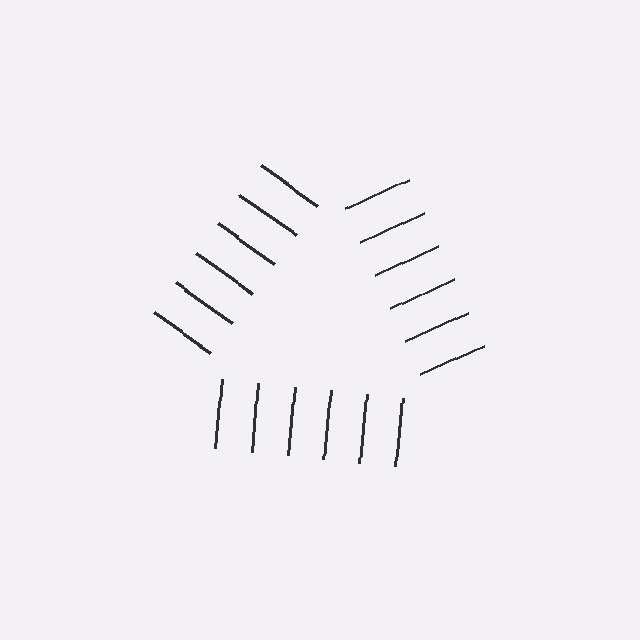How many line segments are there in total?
18 — 6 along each of the 3 edges.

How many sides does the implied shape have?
3 sides — the line-ends trace a triangle.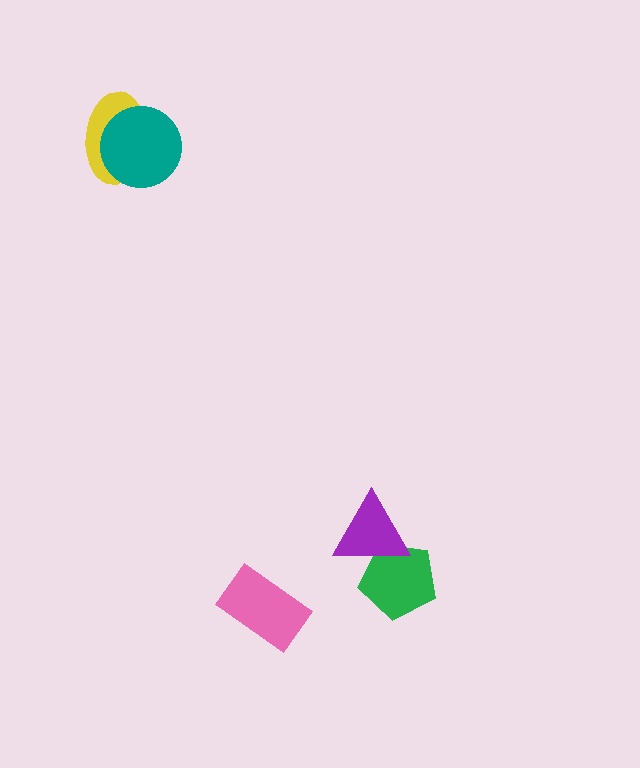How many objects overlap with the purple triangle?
1 object overlaps with the purple triangle.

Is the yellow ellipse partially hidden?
Yes, it is partially covered by another shape.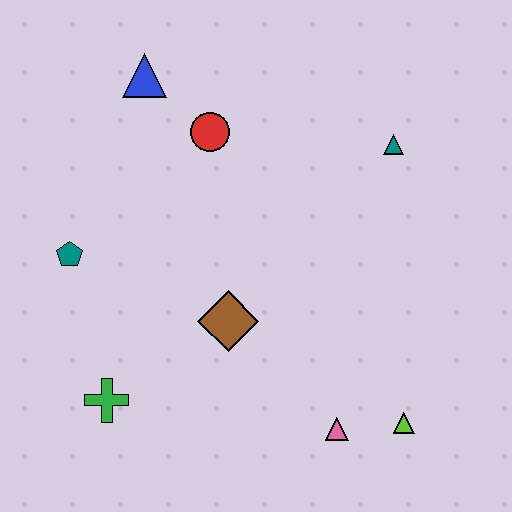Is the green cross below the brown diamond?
Yes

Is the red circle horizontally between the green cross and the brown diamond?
Yes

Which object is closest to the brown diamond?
The green cross is closest to the brown diamond.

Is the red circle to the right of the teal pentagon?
Yes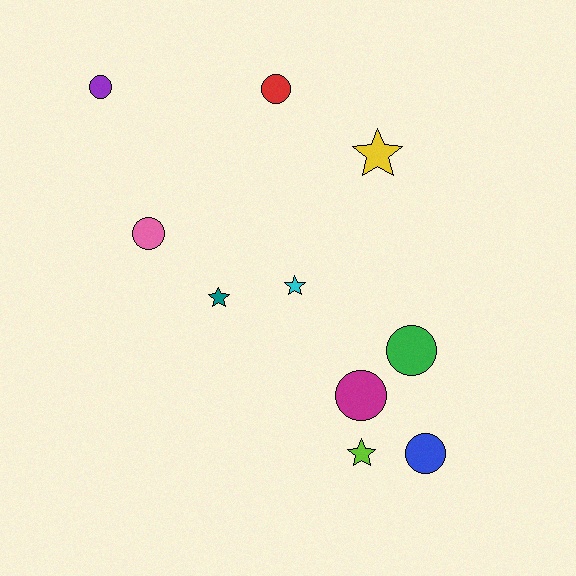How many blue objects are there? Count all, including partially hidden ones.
There is 1 blue object.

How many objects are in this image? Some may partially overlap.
There are 10 objects.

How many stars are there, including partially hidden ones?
There are 4 stars.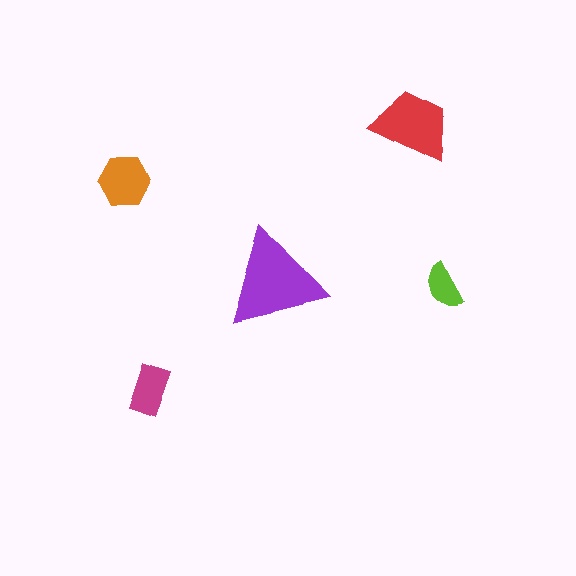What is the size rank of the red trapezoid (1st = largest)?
2nd.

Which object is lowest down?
The magenta rectangle is bottommost.